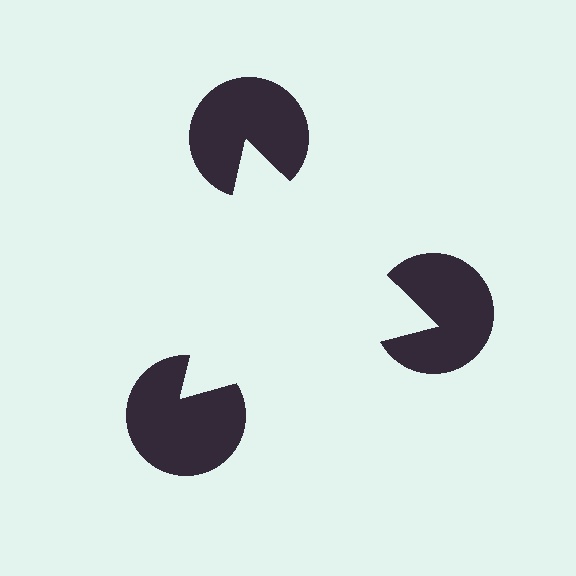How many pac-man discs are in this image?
There are 3 — one at each vertex of the illusory triangle.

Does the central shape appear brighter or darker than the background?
It typically appears slightly brighter than the background, even though no actual brightness change is drawn.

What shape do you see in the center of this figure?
An illusory triangle — its edges are inferred from the aligned wedge cuts in the pac-man discs, not physically drawn.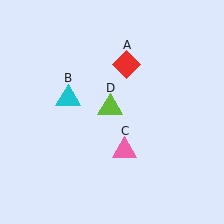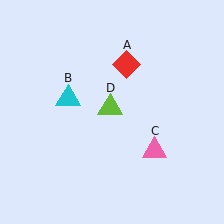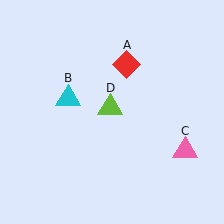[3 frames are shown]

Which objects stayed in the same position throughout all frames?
Red diamond (object A) and cyan triangle (object B) and lime triangle (object D) remained stationary.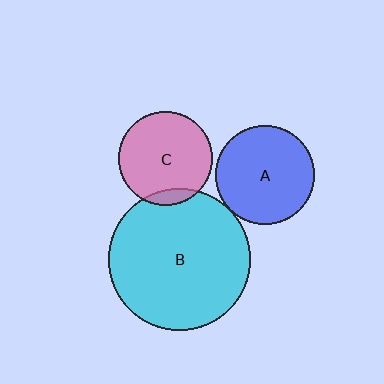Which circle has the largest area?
Circle B (cyan).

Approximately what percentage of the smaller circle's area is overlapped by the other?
Approximately 5%.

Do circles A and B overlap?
Yes.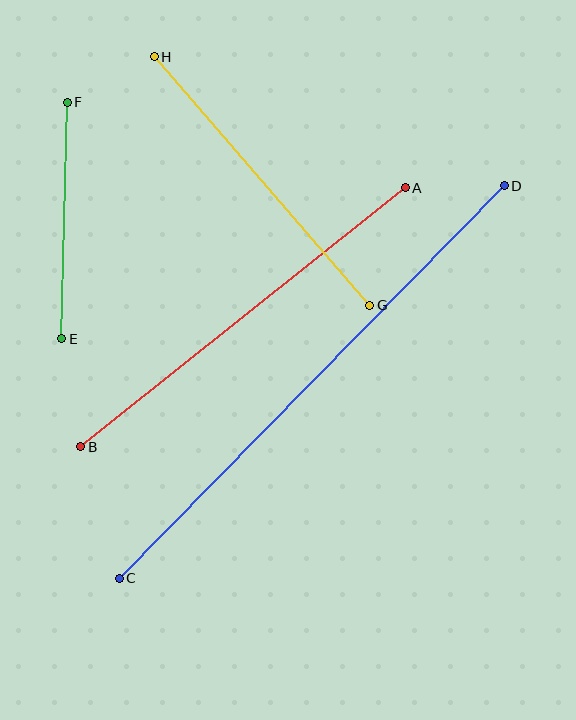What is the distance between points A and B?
The distance is approximately 415 pixels.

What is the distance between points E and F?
The distance is approximately 236 pixels.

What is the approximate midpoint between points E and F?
The midpoint is at approximately (65, 221) pixels.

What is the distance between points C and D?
The distance is approximately 550 pixels.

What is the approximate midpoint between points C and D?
The midpoint is at approximately (312, 382) pixels.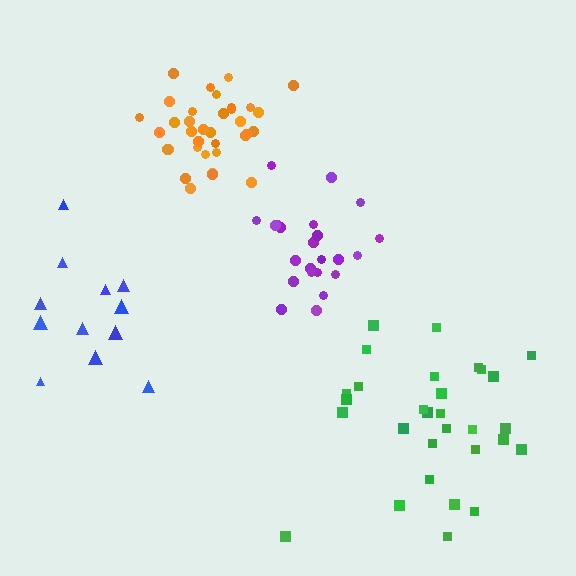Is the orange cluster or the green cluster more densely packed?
Orange.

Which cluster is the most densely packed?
Orange.